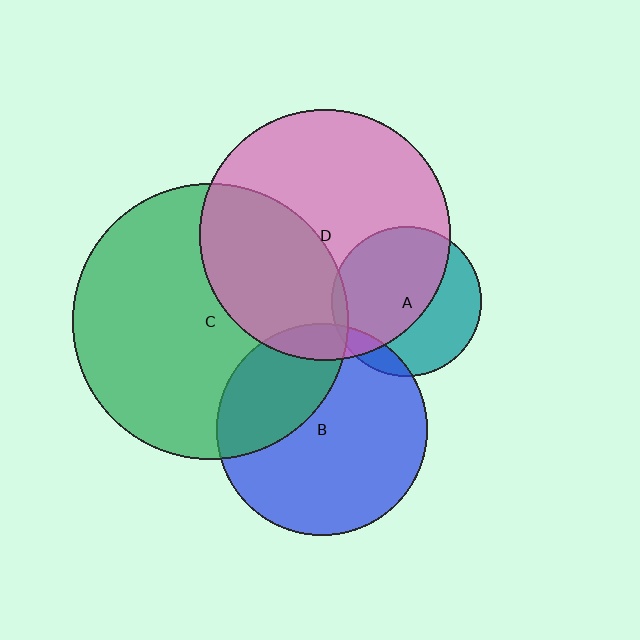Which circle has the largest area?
Circle C (green).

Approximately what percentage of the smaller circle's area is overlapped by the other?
Approximately 5%.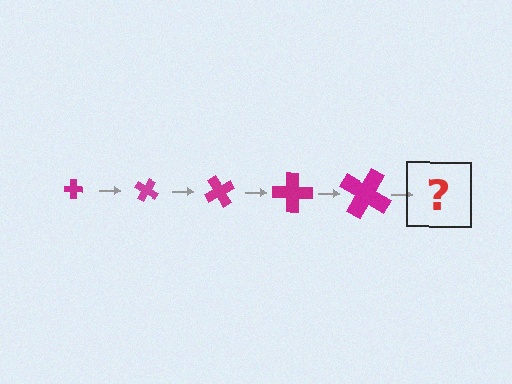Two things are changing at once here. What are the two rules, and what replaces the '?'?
The two rules are that the cross grows larger each step and it rotates 30 degrees each step. The '?' should be a cross, larger than the previous one and rotated 150 degrees from the start.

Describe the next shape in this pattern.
It should be a cross, larger than the previous one and rotated 150 degrees from the start.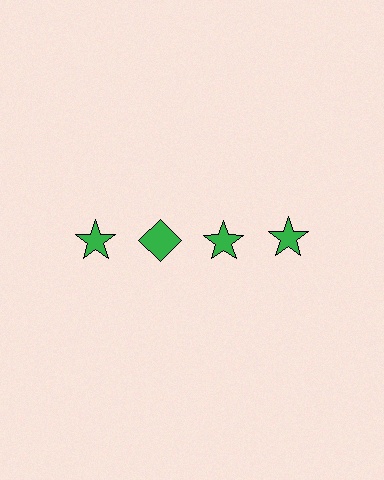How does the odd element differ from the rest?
It has a different shape: diamond instead of star.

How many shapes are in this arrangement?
There are 4 shapes arranged in a grid pattern.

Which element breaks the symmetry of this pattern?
The green diamond in the top row, second from left column breaks the symmetry. All other shapes are green stars.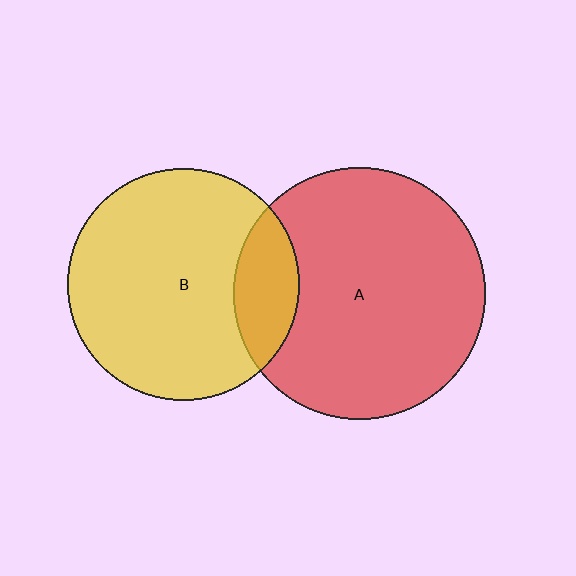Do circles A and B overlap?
Yes.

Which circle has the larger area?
Circle A (red).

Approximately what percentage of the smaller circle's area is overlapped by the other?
Approximately 20%.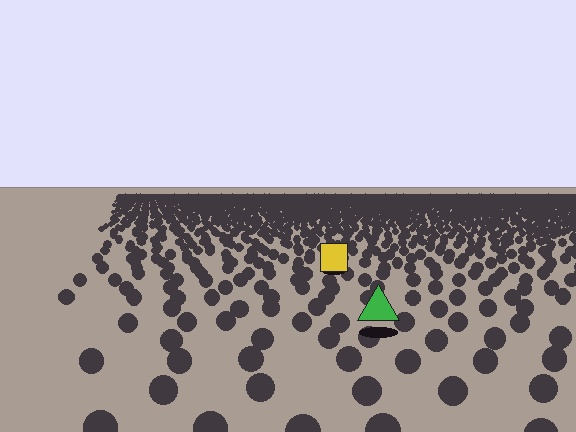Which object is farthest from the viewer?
The yellow square is farthest from the viewer. It appears smaller and the ground texture around it is denser.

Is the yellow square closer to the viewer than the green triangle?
No. The green triangle is closer — you can tell from the texture gradient: the ground texture is coarser near it.